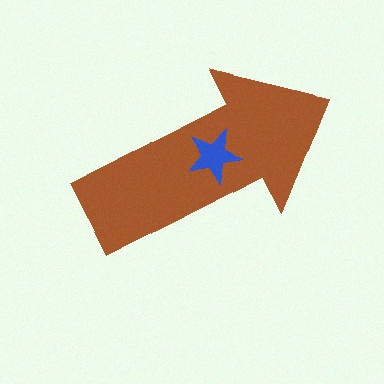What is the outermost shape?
The brown arrow.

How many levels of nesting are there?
2.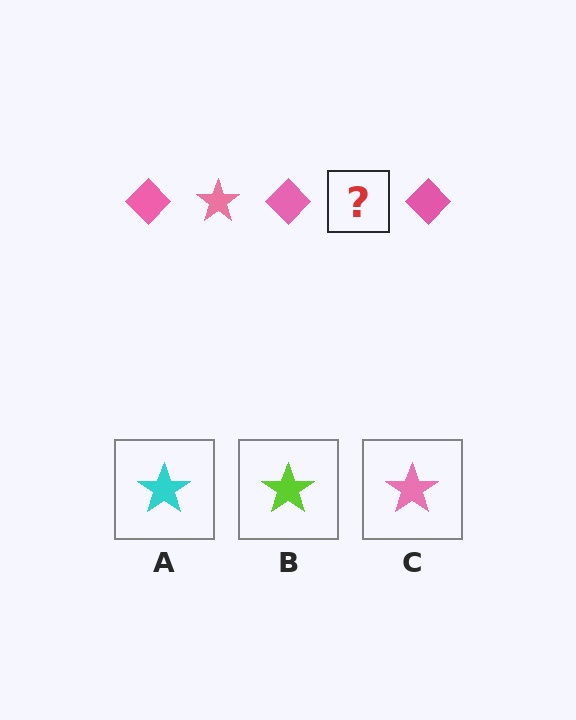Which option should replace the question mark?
Option C.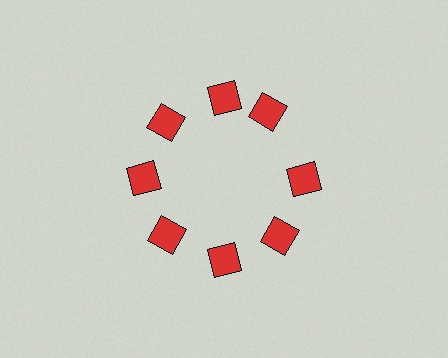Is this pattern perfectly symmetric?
No. The 8 red squares are arranged in a ring, but one element near the 2 o'clock position is rotated out of alignment along the ring, breaking the 8-fold rotational symmetry.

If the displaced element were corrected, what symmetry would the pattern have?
It would have 8-fold rotational symmetry — the pattern would map onto itself every 45 degrees.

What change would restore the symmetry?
The symmetry would be restored by rotating it back into even spacing with its neighbors so that all 8 squares sit at equal angles and equal distance from the center.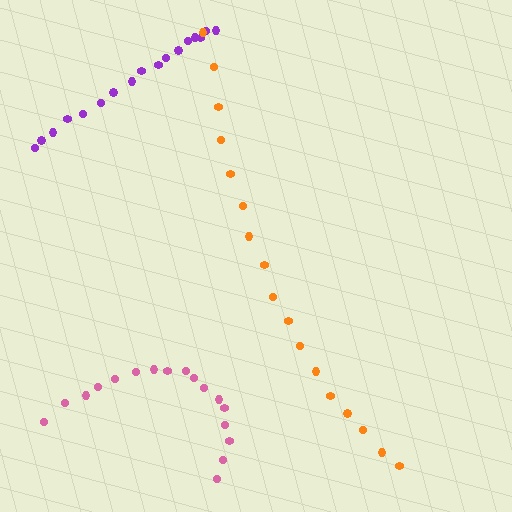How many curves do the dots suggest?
There are 3 distinct paths.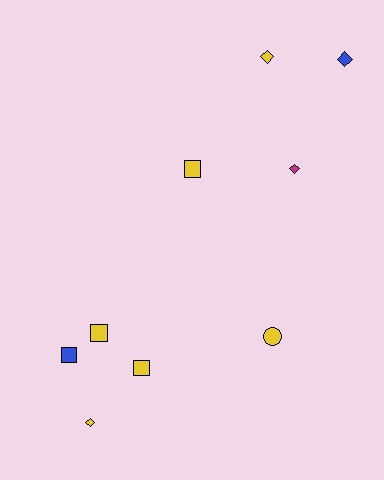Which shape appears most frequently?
Diamond, with 4 objects.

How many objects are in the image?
There are 9 objects.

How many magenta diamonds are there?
There is 1 magenta diamond.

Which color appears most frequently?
Yellow, with 6 objects.